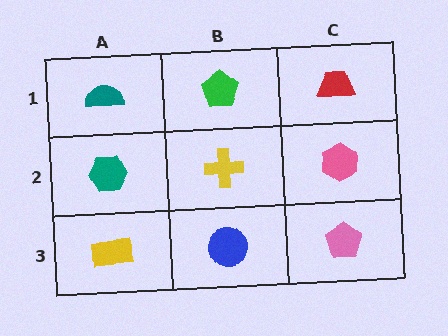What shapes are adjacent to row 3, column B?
A yellow cross (row 2, column B), a yellow rectangle (row 3, column A), a pink pentagon (row 3, column C).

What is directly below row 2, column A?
A yellow rectangle.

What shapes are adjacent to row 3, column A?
A teal hexagon (row 2, column A), a blue circle (row 3, column B).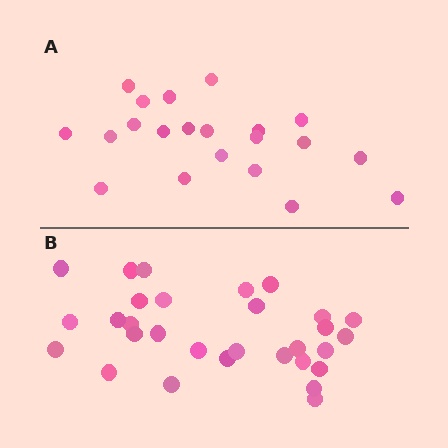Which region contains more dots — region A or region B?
Region B (the bottom region) has more dots.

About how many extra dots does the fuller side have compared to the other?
Region B has roughly 8 or so more dots than region A.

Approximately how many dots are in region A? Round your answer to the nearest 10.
About 20 dots. (The exact count is 21, which rounds to 20.)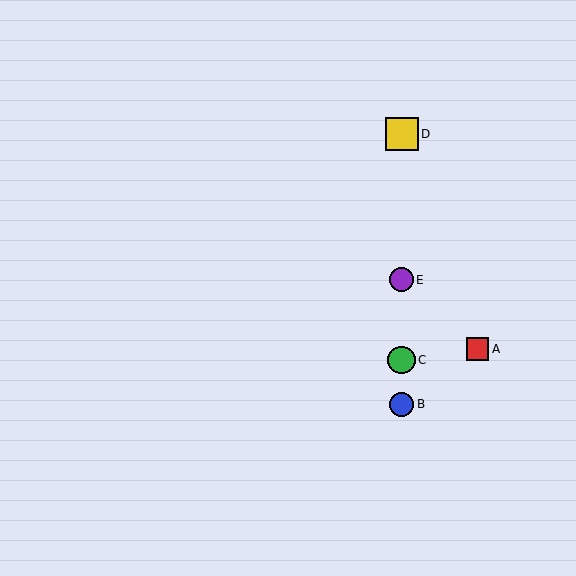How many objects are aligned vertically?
4 objects (B, C, D, E) are aligned vertically.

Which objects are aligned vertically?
Objects B, C, D, E are aligned vertically.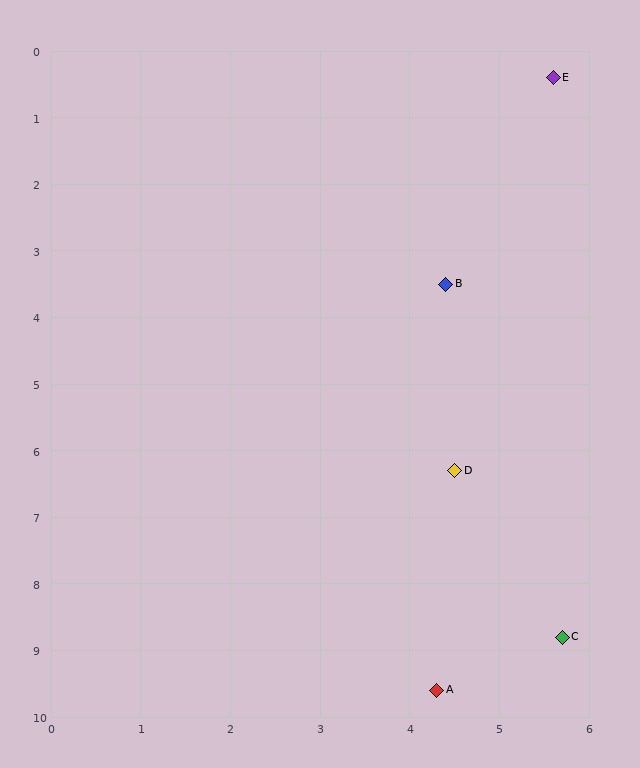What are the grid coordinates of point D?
Point D is at approximately (4.5, 6.3).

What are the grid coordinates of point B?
Point B is at approximately (4.4, 3.5).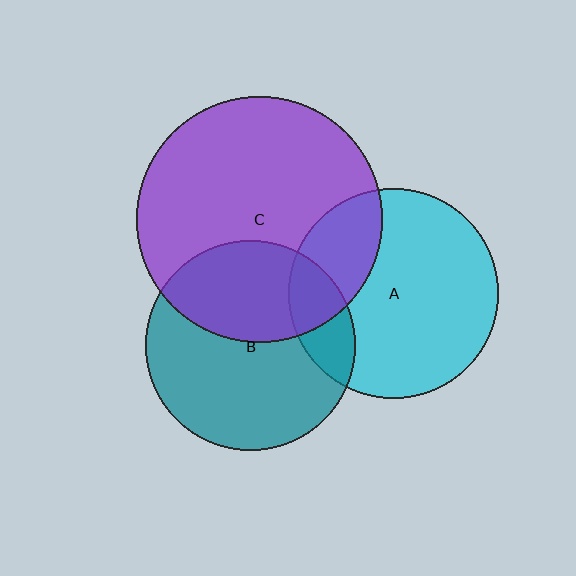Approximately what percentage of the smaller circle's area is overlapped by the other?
Approximately 25%.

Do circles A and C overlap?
Yes.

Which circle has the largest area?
Circle C (purple).